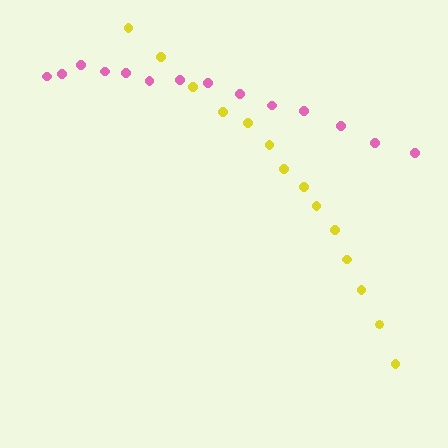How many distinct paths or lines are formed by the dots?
There are 2 distinct paths.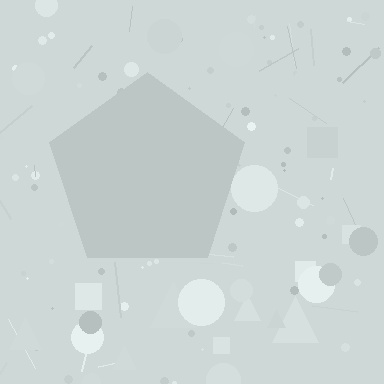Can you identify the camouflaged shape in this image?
The camouflaged shape is a pentagon.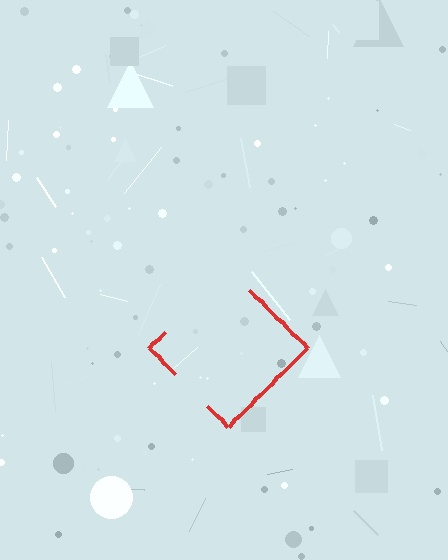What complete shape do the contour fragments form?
The contour fragments form a diamond.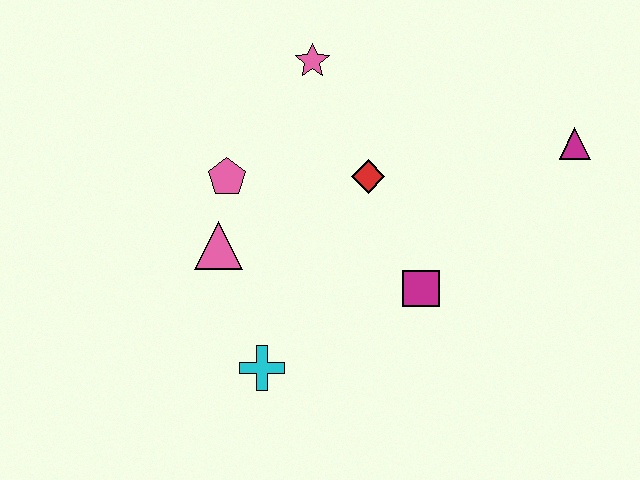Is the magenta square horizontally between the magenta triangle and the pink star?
Yes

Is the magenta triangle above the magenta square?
Yes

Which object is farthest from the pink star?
The cyan cross is farthest from the pink star.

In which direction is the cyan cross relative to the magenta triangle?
The cyan cross is to the left of the magenta triangle.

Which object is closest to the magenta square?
The red diamond is closest to the magenta square.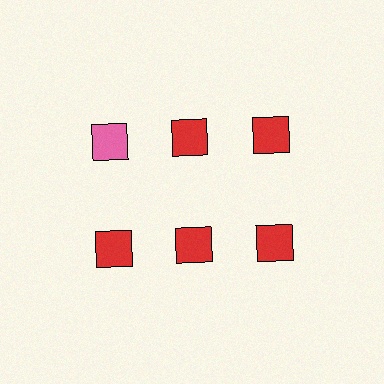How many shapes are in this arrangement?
There are 6 shapes arranged in a grid pattern.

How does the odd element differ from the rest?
It has a different color: pink instead of red.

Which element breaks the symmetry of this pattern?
The pink square in the top row, leftmost column breaks the symmetry. All other shapes are red squares.